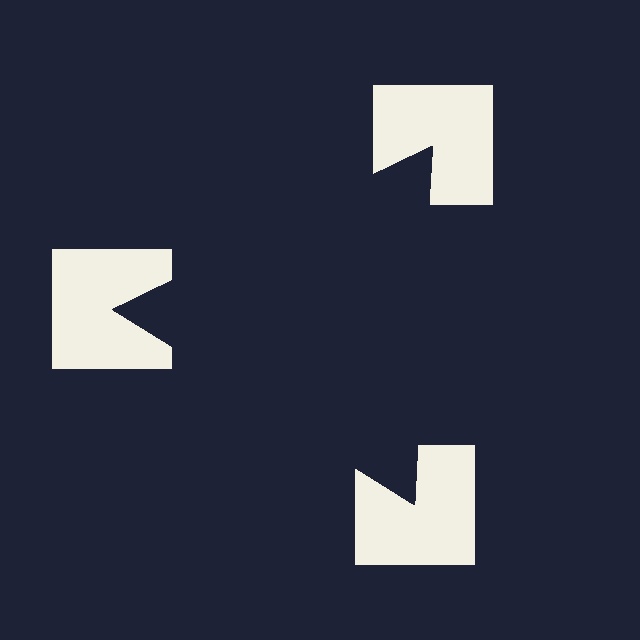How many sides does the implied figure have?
3 sides.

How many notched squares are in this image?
There are 3 — one at each vertex of the illusory triangle.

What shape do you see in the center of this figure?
An illusory triangle — its edges are inferred from the aligned wedge cuts in the notched squares, not physically drawn.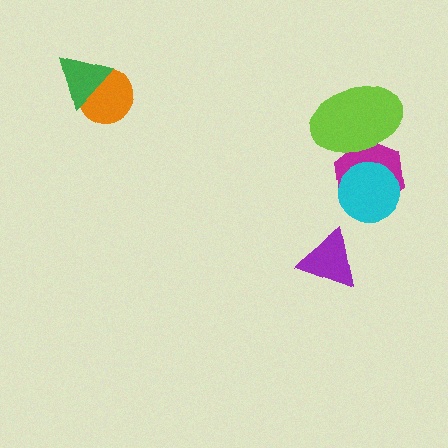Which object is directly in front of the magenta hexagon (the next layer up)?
The lime ellipse is directly in front of the magenta hexagon.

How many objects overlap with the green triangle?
1 object overlaps with the green triangle.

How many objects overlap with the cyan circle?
1 object overlaps with the cyan circle.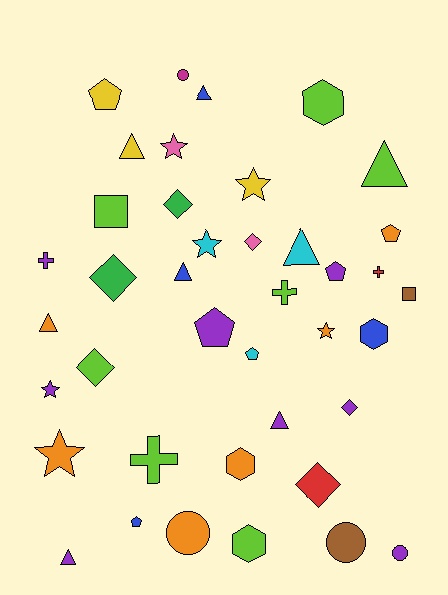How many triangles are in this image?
There are 8 triangles.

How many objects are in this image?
There are 40 objects.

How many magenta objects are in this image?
There is 1 magenta object.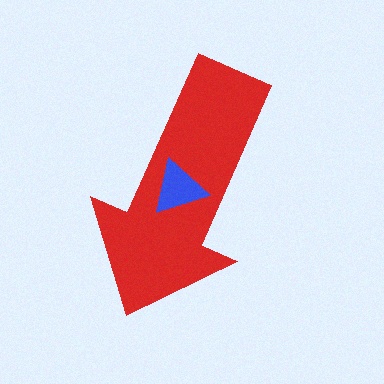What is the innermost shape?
The blue triangle.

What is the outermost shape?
The red arrow.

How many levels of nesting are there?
2.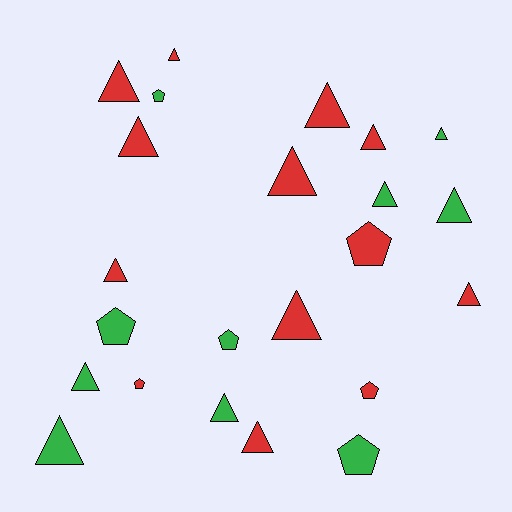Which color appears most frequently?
Red, with 13 objects.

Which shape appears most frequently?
Triangle, with 16 objects.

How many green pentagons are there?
There are 4 green pentagons.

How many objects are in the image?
There are 23 objects.